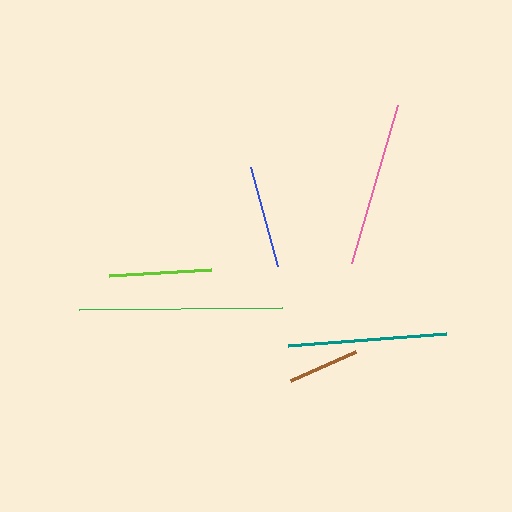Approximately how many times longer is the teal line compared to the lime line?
The teal line is approximately 1.5 times the length of the lime line.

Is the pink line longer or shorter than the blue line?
The pink line is longer than the blue line.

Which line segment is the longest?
The green line is the longest at approximately 203 pixels.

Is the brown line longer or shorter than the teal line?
The teal line is longer than the brown line.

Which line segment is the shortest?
The brown line is the shortest at approximately 72 pixels.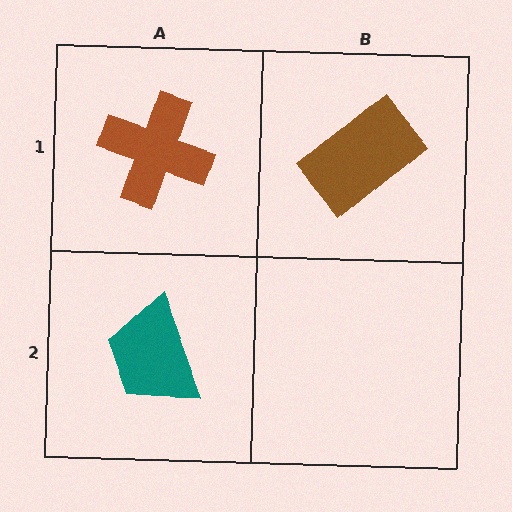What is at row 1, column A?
A brown cross.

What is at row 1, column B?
A brown rectangle.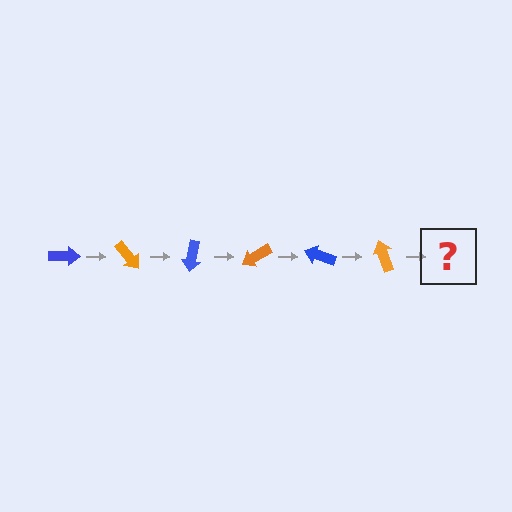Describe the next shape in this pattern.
It should be a blue arrow, rotated 300 degrees from the start.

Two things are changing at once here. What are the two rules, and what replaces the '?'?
The two rules are that it rotates 50 degrees each step and the color cycles through blue and orange. The '?' should be a blue arrow, rotated 300 degrees from the start.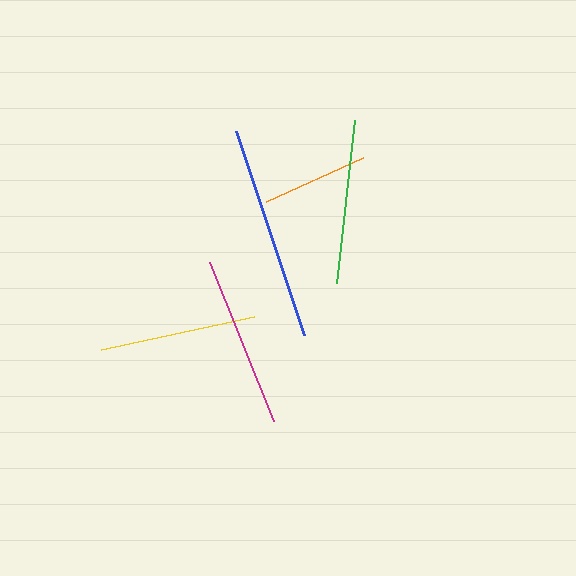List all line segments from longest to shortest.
From longest to shortest: blue, magenta, green, yellow, orange.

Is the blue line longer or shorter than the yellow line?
The blue line is longer than the yellow line.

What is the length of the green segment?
The green segment is approximately 164 pixels long.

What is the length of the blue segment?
The blue segment is approximately 214 pixels long.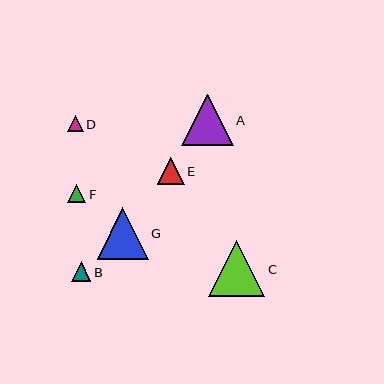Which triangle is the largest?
Triangle C is the largest with a size of approximately 57 pixels.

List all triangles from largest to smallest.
From largest to smallest: C, A, G, E, B, F, D.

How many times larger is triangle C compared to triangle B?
Triangle C is approximately 2.9 times the size of triangle B.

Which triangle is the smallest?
Triangle D is the smallest with a size of approximately 15 pixels.